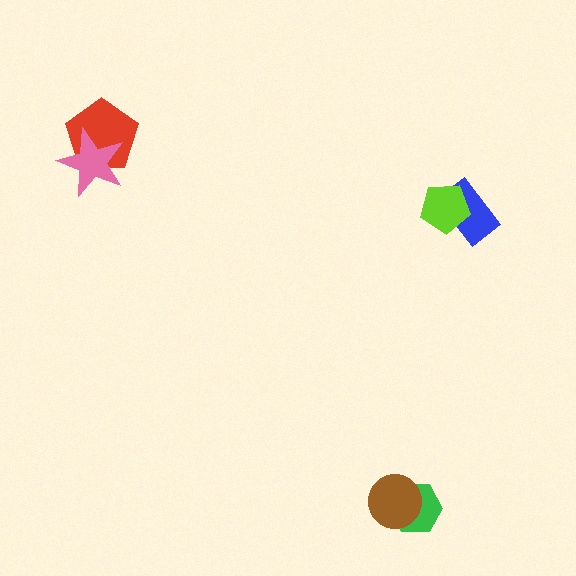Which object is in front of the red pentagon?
The pink star is in front of the red pentagon.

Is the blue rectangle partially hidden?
Yes, it is partially covered by another shape.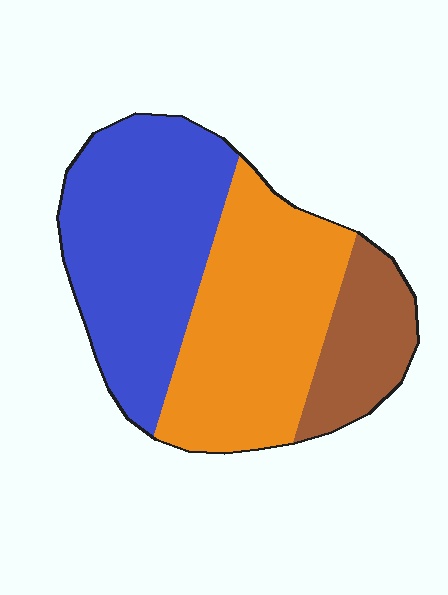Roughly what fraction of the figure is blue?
Blue covers roughly 45% of the figure.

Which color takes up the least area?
Brown, at roughly 15%.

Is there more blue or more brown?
Blue.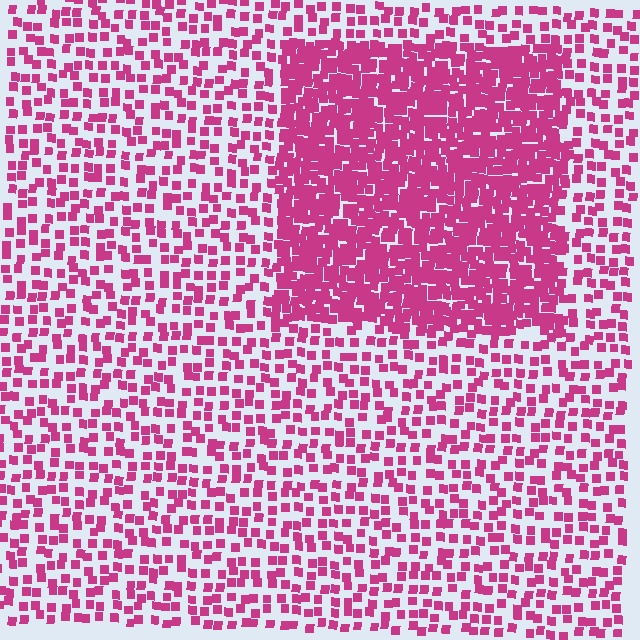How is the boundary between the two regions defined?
The boundary is defined by a change in element density (approximately 2.6x ratio). All elements are the same color, size, and shape.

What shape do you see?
I see a rectangle.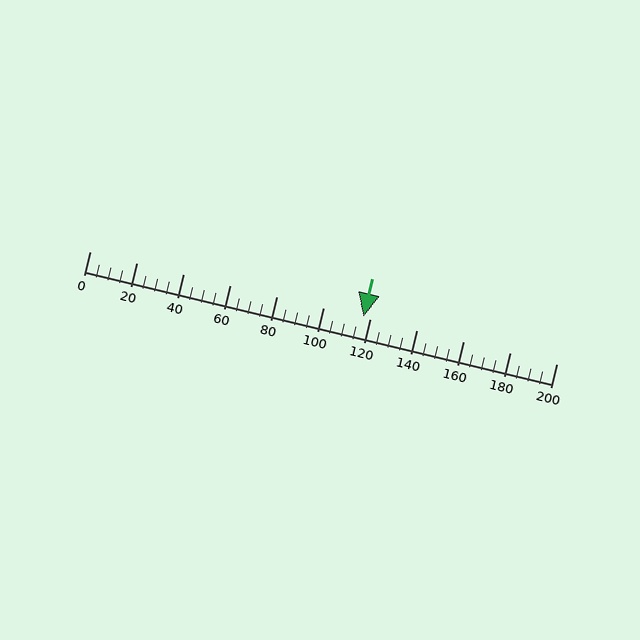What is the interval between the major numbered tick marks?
The major tick marks are spaced 20 units apart.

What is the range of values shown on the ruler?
The ruler shows values from 0 to 200.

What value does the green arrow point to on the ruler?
The green arrow points to approximately 117.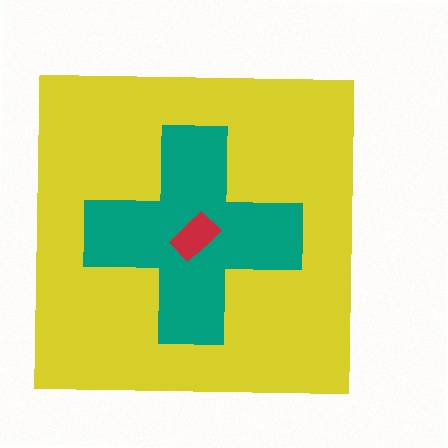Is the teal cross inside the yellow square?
Yes.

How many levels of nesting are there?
3.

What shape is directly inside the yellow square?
The teal cross.